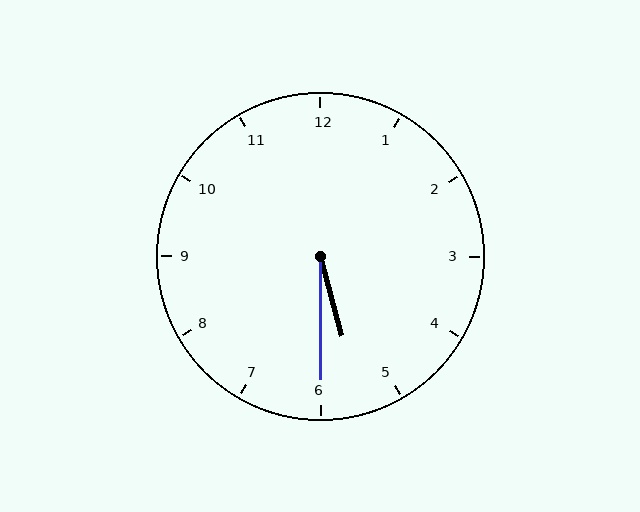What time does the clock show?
5:30.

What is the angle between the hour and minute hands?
Approximately 15 degrees.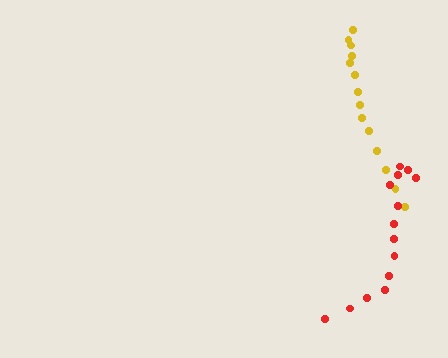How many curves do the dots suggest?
There are 2 distinct paths.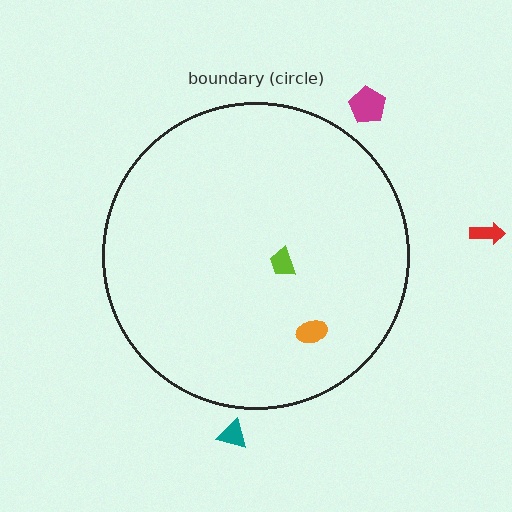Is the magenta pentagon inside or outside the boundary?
Outside.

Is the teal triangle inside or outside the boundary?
Outside.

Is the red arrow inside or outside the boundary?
Outside.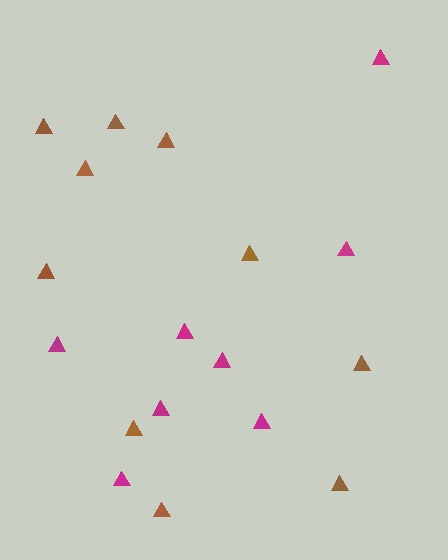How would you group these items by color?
There are 2 groups: one group of magenta triangles (8) and one group of brown triangles (10).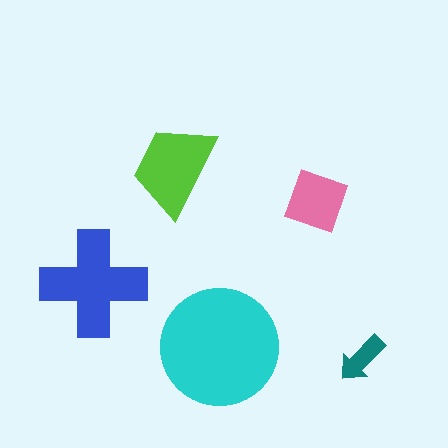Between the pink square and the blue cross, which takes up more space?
The blue cross.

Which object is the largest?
The cyan circle.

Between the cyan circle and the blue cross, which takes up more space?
The cyan circle.